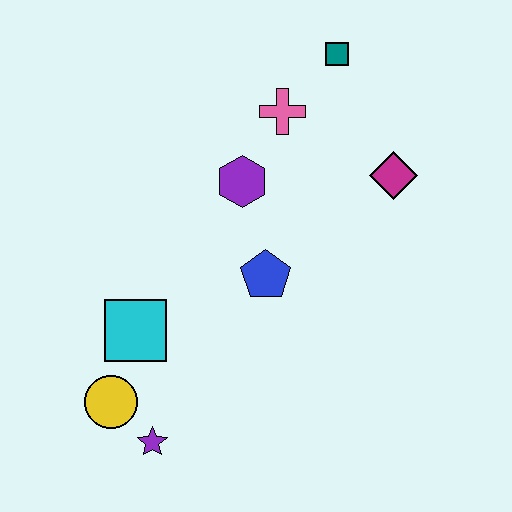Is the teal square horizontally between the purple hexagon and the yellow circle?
No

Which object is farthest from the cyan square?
The teal square is farthest from the cyan square.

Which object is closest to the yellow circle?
The purple star is closest to the yellow circle.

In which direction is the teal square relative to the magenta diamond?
The teal square is above the magenta diamond.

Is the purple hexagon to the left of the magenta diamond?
Yes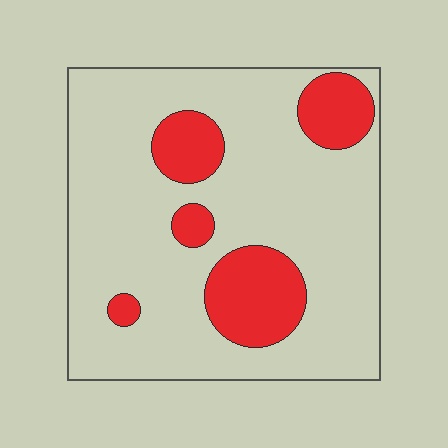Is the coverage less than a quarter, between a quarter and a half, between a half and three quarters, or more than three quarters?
Less than a quarter.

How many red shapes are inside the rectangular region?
5.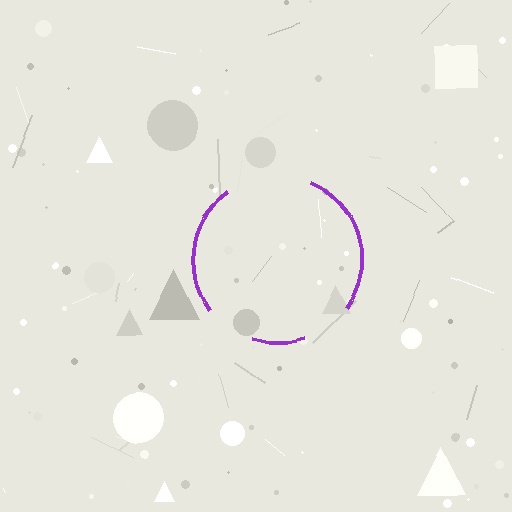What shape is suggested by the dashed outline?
The dashed outline suggests a circle.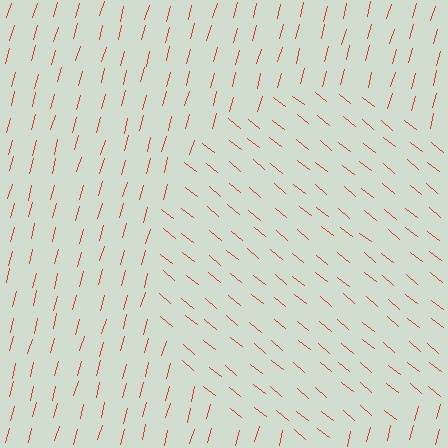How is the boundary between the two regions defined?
The boundary is defined purely by a change in line orientation (approximately 66 degrees difference). All lines are the same color and thickness.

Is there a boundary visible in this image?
Yes, there is a texture boundary formed by a change in line orientation.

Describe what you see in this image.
The image is filled with small red line segments. A circle region in the image has lines oriented differently from the surrounding lines, creating a visible texture boundary.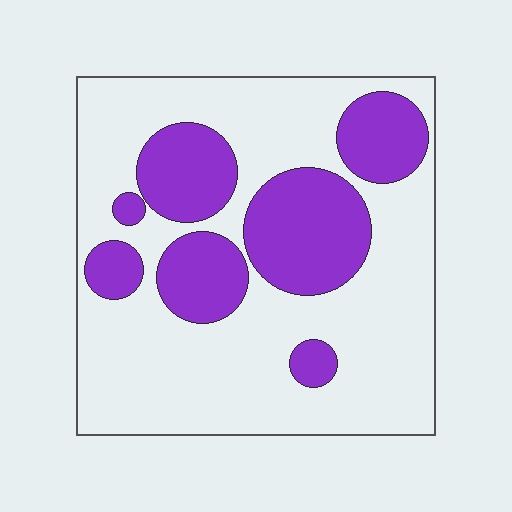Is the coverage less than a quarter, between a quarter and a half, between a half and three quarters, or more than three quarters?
Between a quarter and a half.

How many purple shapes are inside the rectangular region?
7.